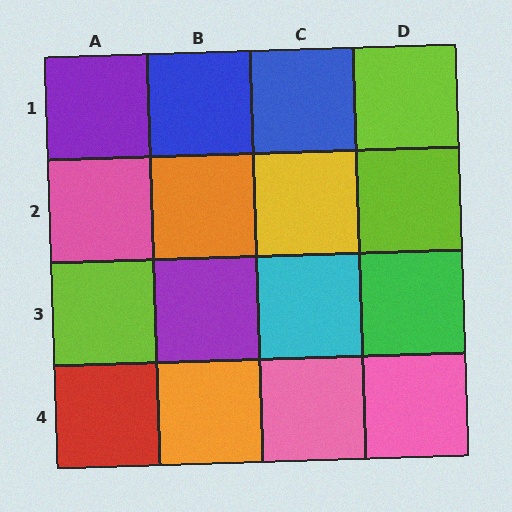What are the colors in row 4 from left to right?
Red, orange, pink, pink.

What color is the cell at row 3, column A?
Lime.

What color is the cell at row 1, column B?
Blue.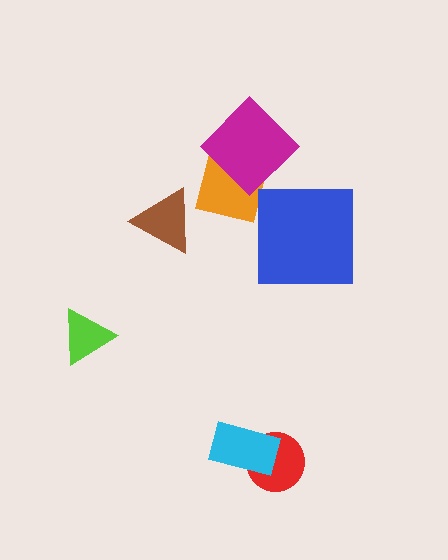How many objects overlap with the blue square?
0 objects overlap with the blue square.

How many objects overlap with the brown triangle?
0 objects overlap with the brown triangle.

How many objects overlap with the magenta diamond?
1 object overlaps with the magenta diamond.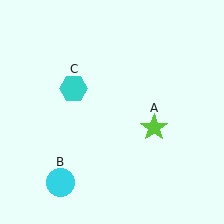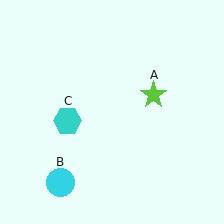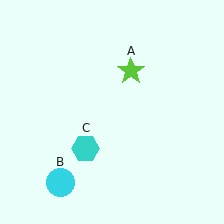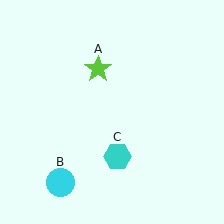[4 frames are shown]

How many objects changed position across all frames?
2 objects changed position: lime star (object A), cyan hexagon (object C).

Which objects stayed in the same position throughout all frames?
Cyan circle (object B) remained stationary.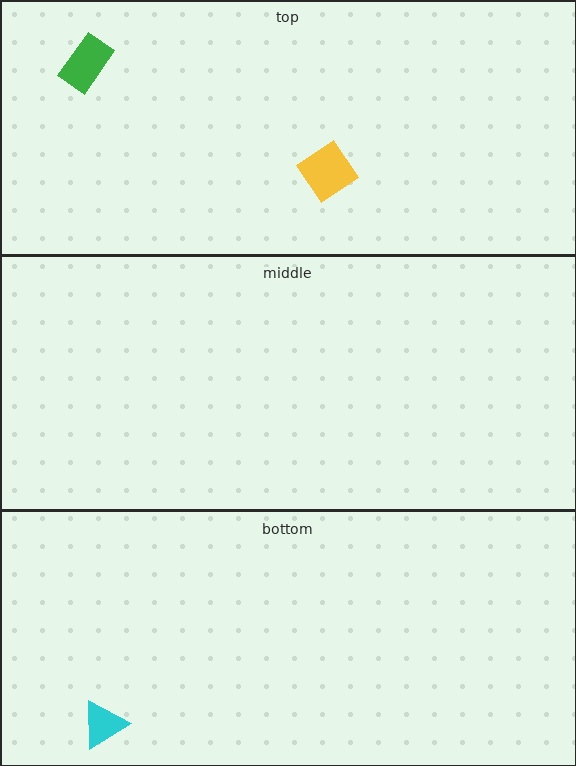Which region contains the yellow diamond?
The top region.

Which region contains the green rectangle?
The top region.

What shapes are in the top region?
The green rectangle, the yellow diamond.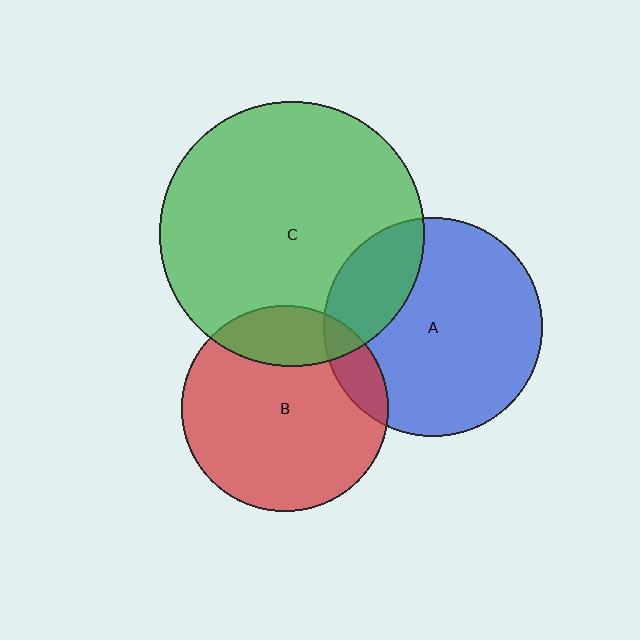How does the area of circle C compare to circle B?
Approximately 1.7 times.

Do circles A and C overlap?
Yes.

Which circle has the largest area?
Circle C (green).